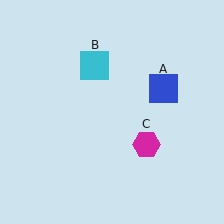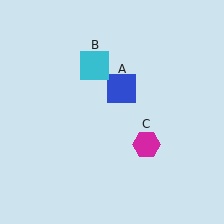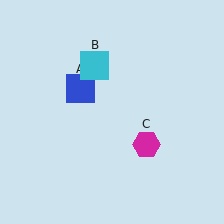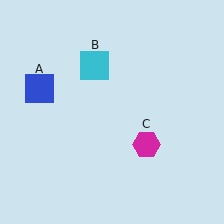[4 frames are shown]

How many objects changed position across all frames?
1 object changed position: blue square (object A).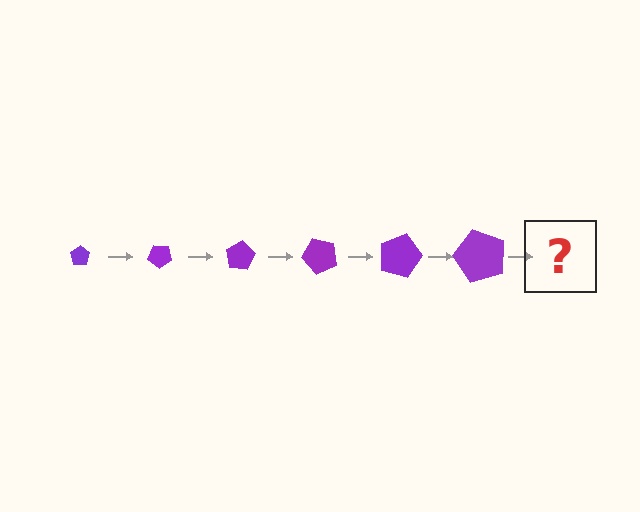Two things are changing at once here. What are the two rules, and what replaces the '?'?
The two rules are that the pentagon grows larger each step and it rotates 40 degrees each step. The '?' should be a pentagon, larger than the previous one and rotated 240 degrees from the start.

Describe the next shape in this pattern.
It should be a pentagon, larger than the previous one and rotated 240 degrees from the start.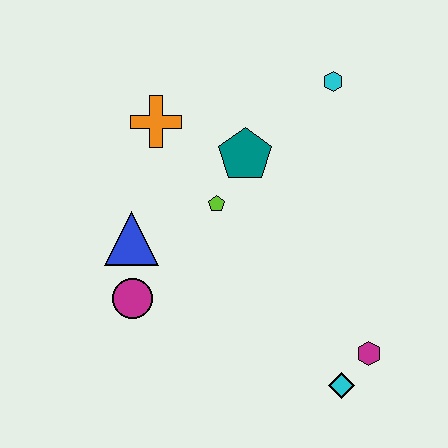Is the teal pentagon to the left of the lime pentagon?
No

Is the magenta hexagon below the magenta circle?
Yes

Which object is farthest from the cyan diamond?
The orange cross is farthest from the cyan diamond.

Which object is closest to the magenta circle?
The blue triangle is closest to the magenta circle.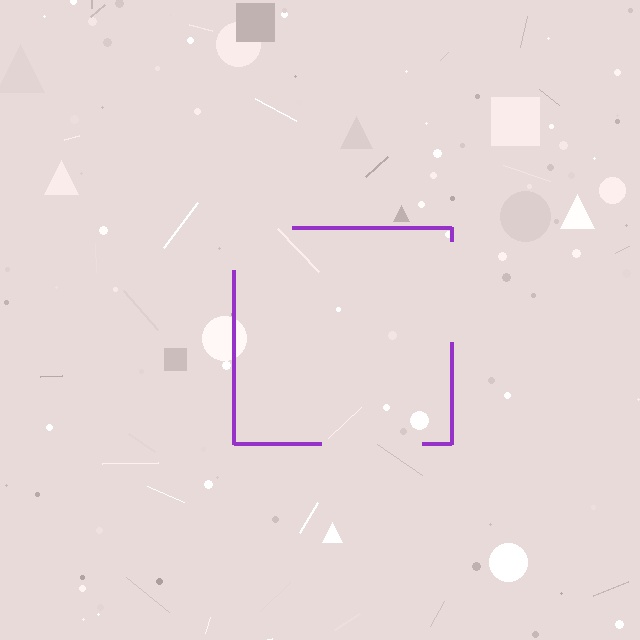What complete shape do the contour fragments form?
The contour fragments form a square.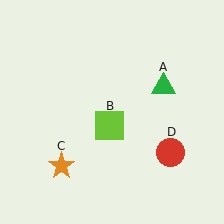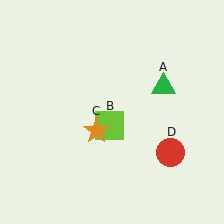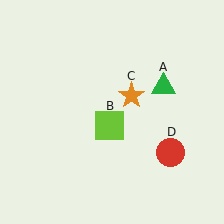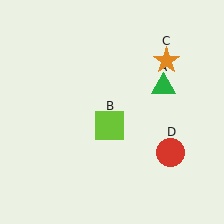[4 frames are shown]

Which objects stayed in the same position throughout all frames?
Green triangle (object A) and lime square (object B) and red circle (object D) remained stationary.